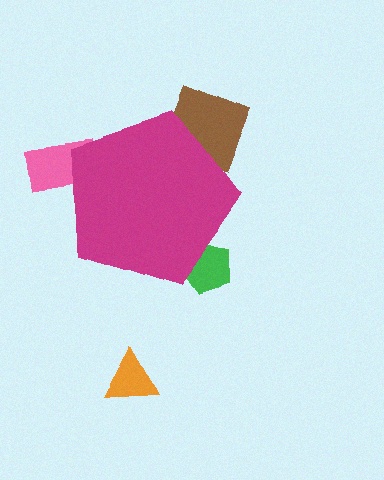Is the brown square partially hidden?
Yes, the brown square is partially hidden behind the magenta pentagon.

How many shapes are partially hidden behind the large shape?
3 shapes are partially hidden.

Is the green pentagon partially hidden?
Yes, the green pentagon is partially hidden behind the magenta pentagon.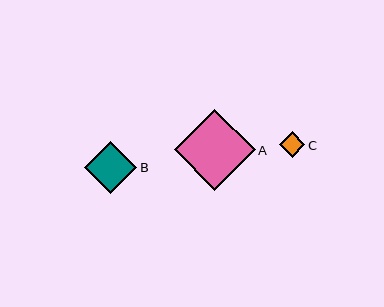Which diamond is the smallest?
Diamond C is the smallest with a size of approximately 26 pixels.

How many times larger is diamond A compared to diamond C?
Diamond A is approximately 3.1 times the size of diamond C.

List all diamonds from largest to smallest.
From largest to smallest: A, B, C.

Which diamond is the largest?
Diamond A is the largest with a size of approximately 81 pixels.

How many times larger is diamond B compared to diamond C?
Diamond B is approximately 2.0 times the size of diamond C.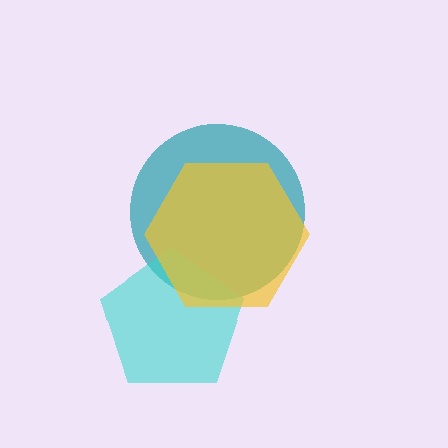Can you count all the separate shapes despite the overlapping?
Yes, there are 3 separate shapes.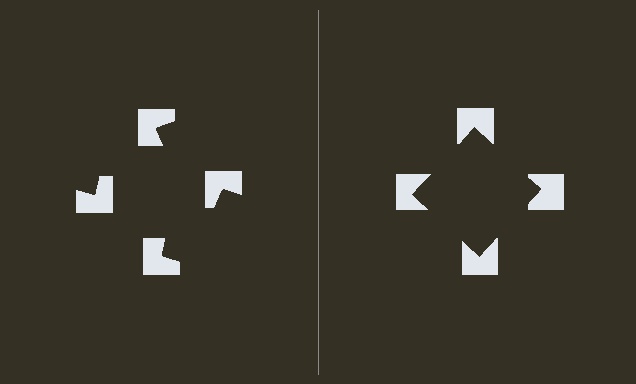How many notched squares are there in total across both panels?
8 — 4 on each side.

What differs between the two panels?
The notched squares are positioned identically on both sides; only the wedge orientations differ. On the right they align to a square; on the left they are misaligned.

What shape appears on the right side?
An illusory square.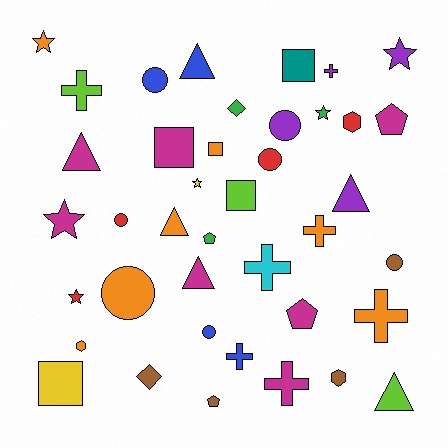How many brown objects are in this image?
There are 4 brown objects.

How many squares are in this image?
There are 5 squares.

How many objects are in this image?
There are 40 objects.